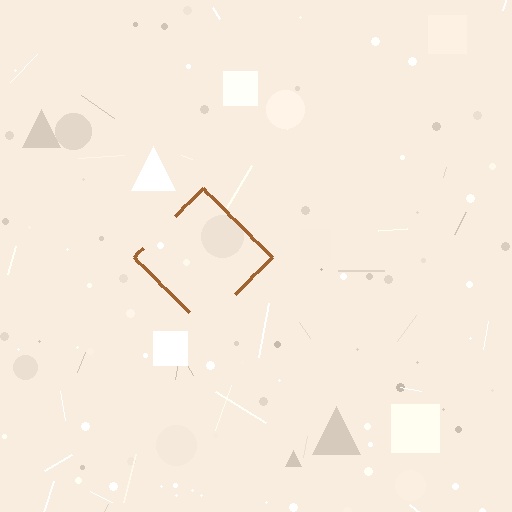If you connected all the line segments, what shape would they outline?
They would outline a diamond.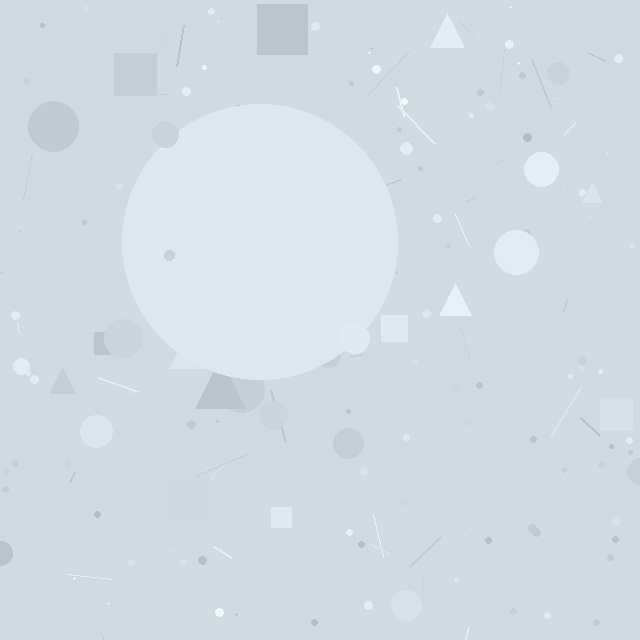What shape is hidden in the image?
A circle is hidden in the image.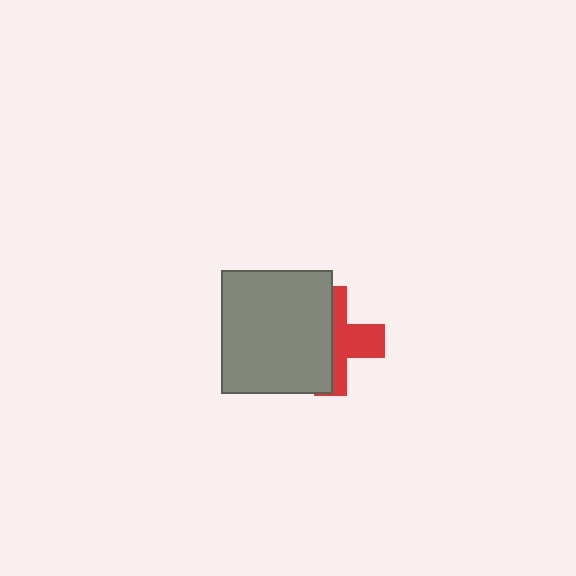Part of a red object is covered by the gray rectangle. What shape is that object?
It is a cross.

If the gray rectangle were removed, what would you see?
You would see the complete red cross.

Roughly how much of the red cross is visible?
About half of it is visible (roughly 45%).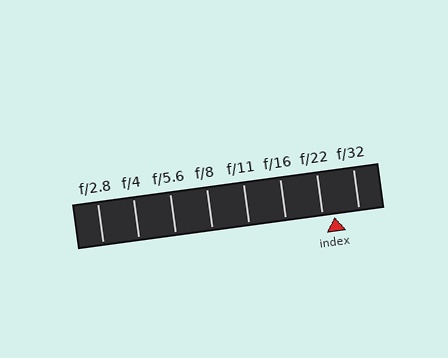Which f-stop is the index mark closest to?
The index mark is closest to f/22.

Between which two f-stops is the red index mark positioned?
The index mark is between f/22 and f/32.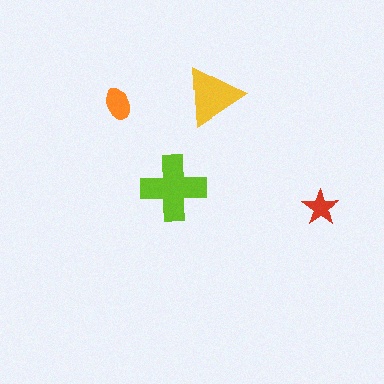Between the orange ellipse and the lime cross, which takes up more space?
The lime cross.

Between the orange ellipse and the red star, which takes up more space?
The orange ellipse.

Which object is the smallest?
The red star.